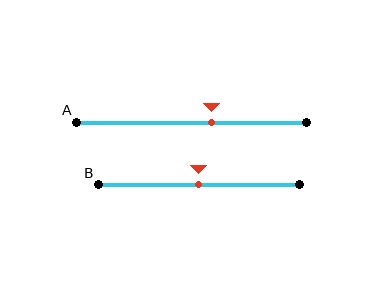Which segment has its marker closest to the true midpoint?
Segment B has its marker closest to the true midpoint.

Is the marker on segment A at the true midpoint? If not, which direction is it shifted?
No, the marker on segment A is shifted to the right by about 9% of the segment length.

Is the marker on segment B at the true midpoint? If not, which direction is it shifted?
Yes, the marker on segment B is at the true midpoint.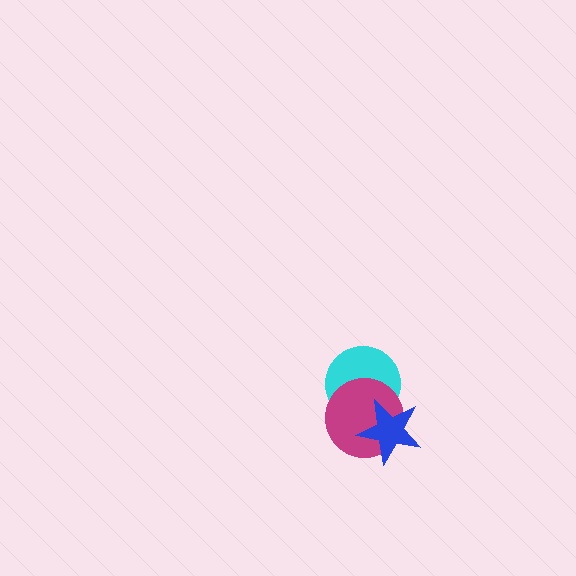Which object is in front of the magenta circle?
The blue star is in front of the magenta circle.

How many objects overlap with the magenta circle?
2 objects overlap with the magenta circle.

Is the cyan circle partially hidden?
Yes, it is partially covered by another shape.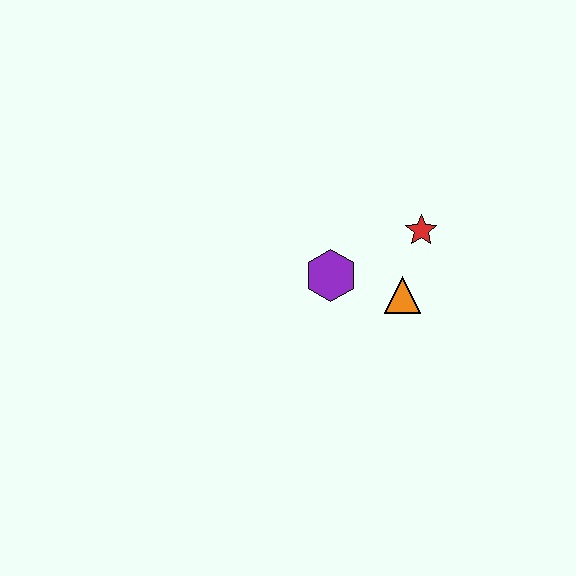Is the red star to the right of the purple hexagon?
Yes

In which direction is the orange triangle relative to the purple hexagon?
The orange triangle is to the right of the purple hexagon.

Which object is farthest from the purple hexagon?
The red star is farthest from the purple hexagon.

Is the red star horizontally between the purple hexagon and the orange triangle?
No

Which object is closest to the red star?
The orange triangle is closest to the red star.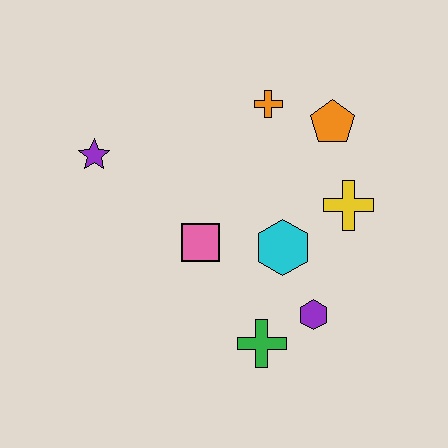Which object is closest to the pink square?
The cyan hexagon is closest to the pink square.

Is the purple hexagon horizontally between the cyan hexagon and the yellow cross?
Yes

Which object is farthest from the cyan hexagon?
The purple star is farthest from the cyan hexagon.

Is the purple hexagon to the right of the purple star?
Yes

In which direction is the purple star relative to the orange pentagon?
The purple star is to the left of the orange pentagon.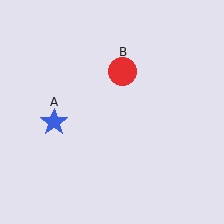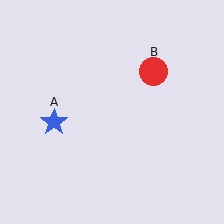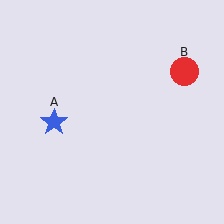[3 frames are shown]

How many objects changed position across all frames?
1 object changed position: red circle (object B).